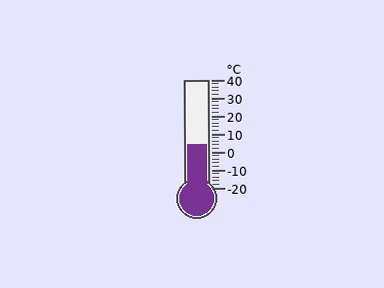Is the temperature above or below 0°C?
The temperature is above 0°C.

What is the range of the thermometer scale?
The thermometer scale ranges from -20°C to 40°C.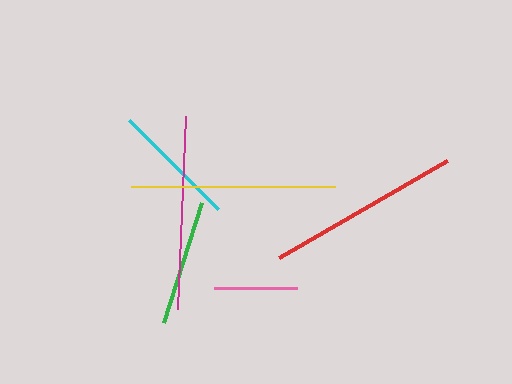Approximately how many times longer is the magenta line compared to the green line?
The magenta line is approximately 1.5 times the length of the green line.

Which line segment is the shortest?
The pink line is the shortest at approximately 83 pixels.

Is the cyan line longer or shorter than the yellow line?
The yellow line is longer than the cyan line.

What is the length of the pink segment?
The pink segment is approximately 83 pixels long.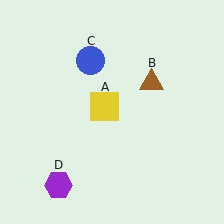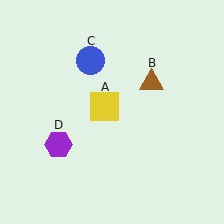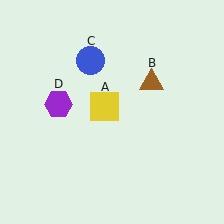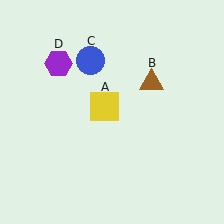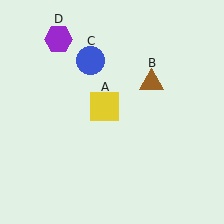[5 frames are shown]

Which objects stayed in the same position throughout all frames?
Yellow square (object A) and brown triangle (object B) and blue circle (object C) remained stationary.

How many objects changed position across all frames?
1 object changed position: purple hexagon (object D).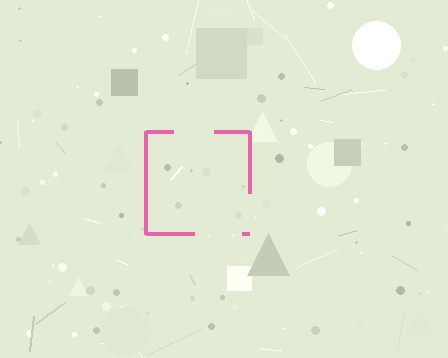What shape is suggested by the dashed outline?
The dashed outline suggests a square.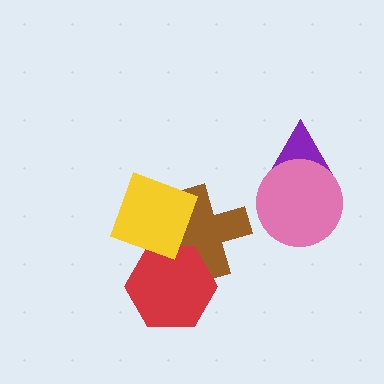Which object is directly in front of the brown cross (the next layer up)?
The red hexagon is directly in front of the brown cross.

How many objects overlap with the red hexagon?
2 objects overlap with the red hexagon.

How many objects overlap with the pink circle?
1 object overlaps with the pink circle.